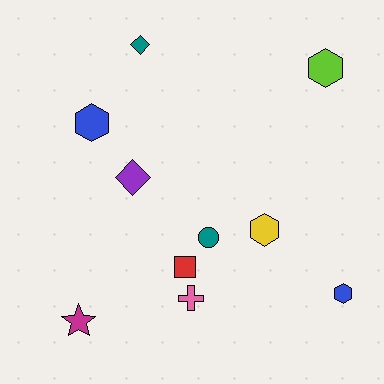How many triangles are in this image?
There are no triangles.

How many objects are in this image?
There are 10 objects.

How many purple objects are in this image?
There is 1 purple object.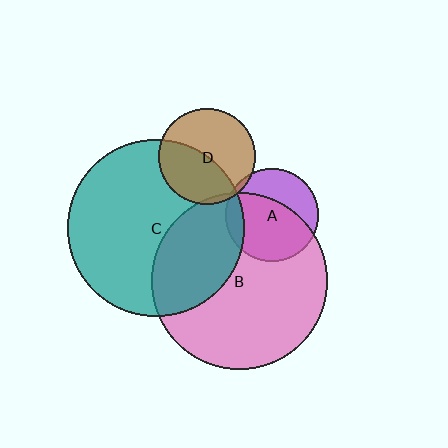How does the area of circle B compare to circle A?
Approximately 3.6 times.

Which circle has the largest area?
Circle C (teal).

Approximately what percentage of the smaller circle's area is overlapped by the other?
Approximately 5%.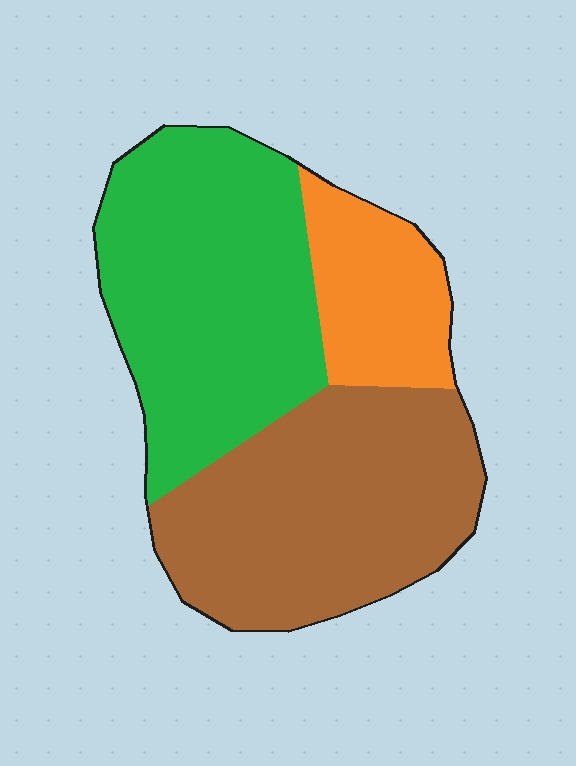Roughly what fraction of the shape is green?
Green covers 42% of the shape.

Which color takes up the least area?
Orange, at roughly 15%.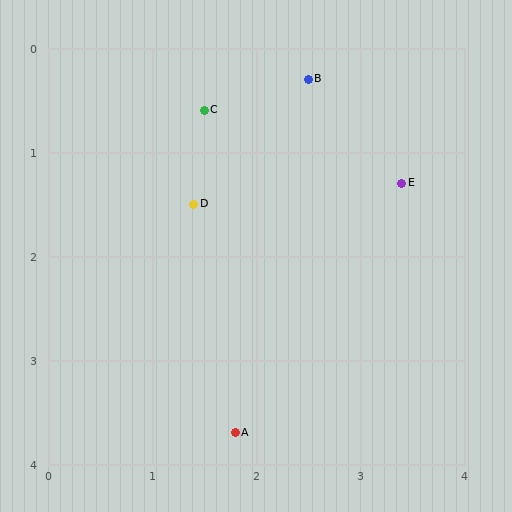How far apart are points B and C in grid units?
Points B and C are about 1.0 grid units apart.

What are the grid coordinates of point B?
Point B is at approximately (2.5, 0.3).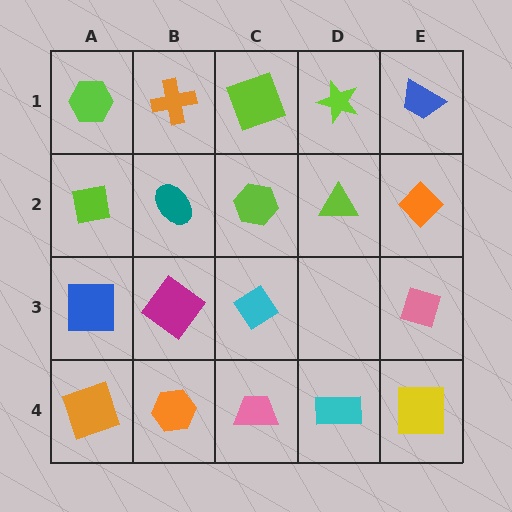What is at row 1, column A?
A lime hexagon.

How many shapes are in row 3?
4 shapes.